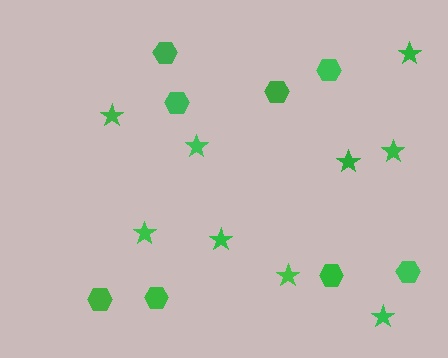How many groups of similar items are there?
There are 2 groups: one group of hexagons (8) and one group of stars (9).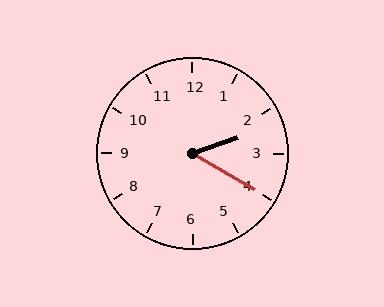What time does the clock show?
2:20.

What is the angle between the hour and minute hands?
Approximately 50 degrees.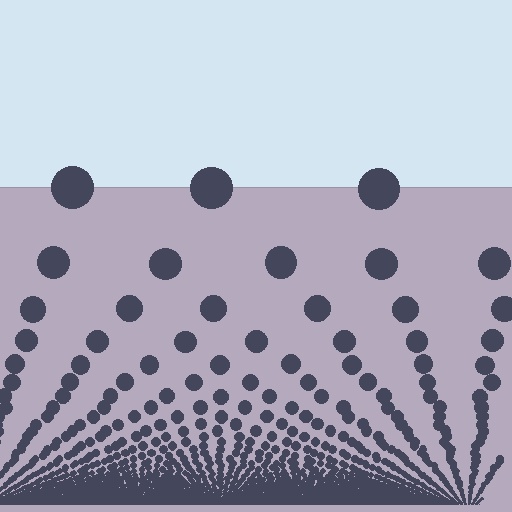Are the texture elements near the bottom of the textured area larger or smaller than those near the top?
Smaller. The gradient is inverted — elements near the bottom are smaller and denser.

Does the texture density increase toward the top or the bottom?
Density increases toward the bottom.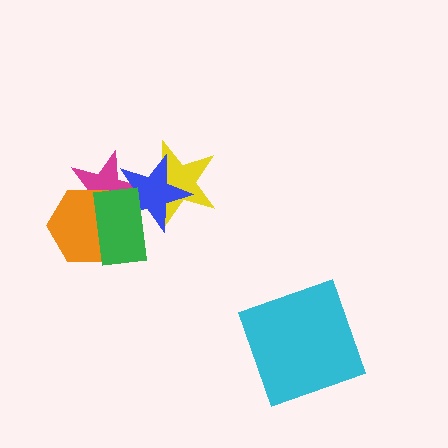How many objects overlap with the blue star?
4 objects overlap with the blue star.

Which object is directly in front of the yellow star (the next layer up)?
The blue star is directly in front of the yellow star.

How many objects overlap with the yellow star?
3 objects overlap with the yellow star.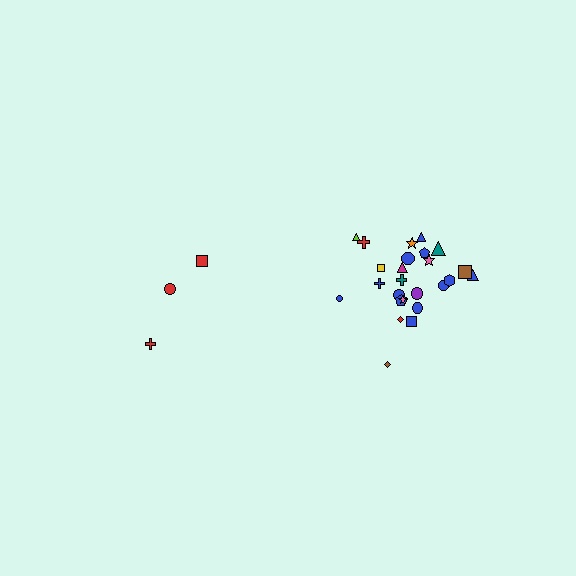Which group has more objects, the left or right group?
The right group.